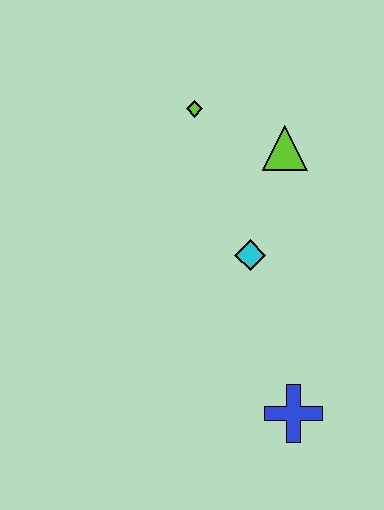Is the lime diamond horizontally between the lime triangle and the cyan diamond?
No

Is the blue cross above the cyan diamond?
No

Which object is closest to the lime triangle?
The lime diamond is closest to the lime triangle.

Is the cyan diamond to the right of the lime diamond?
Yes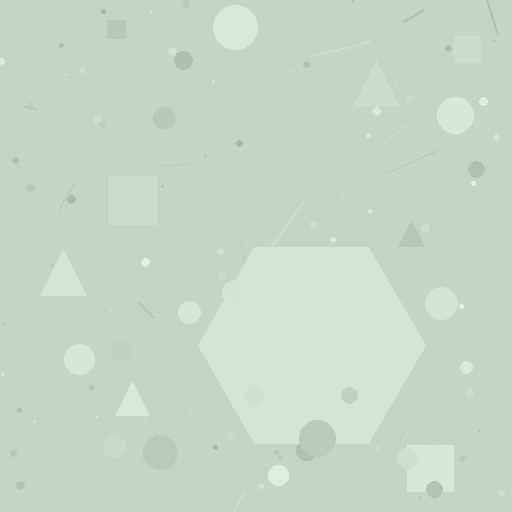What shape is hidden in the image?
A hexagon is hidden in the image.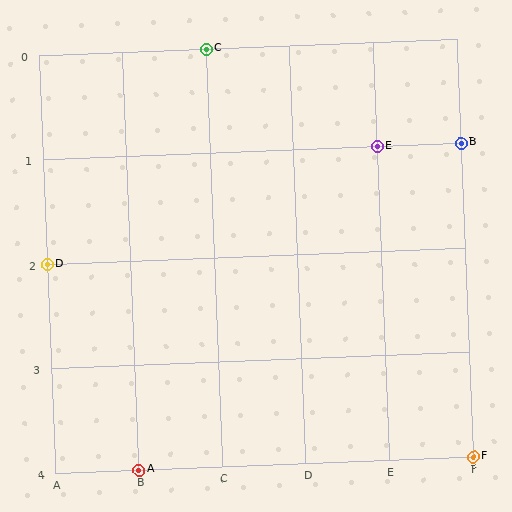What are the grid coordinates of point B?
Point B is at grid coordinates (F, 1).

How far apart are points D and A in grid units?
Points D and A are 1 column and 2 rows apart (about 2.2 grid units diagonally).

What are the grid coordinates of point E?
Point E is at grid coordinates (E, 1).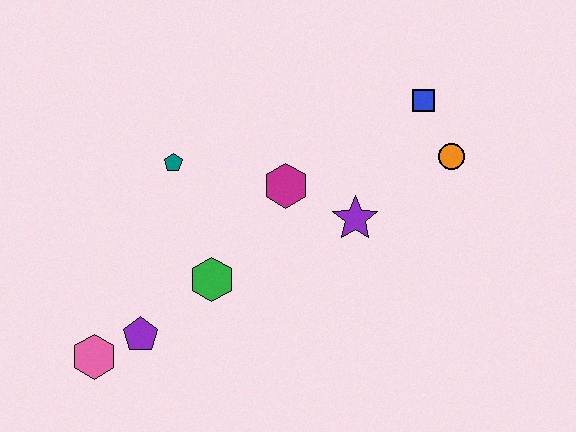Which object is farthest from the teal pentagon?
The orange circle is farthest from the teal pentagon.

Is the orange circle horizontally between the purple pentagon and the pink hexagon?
No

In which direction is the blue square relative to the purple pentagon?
The blue square is to the right of the purple pentagon.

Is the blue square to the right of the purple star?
Yes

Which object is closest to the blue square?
The orange circle is closest to the blue square.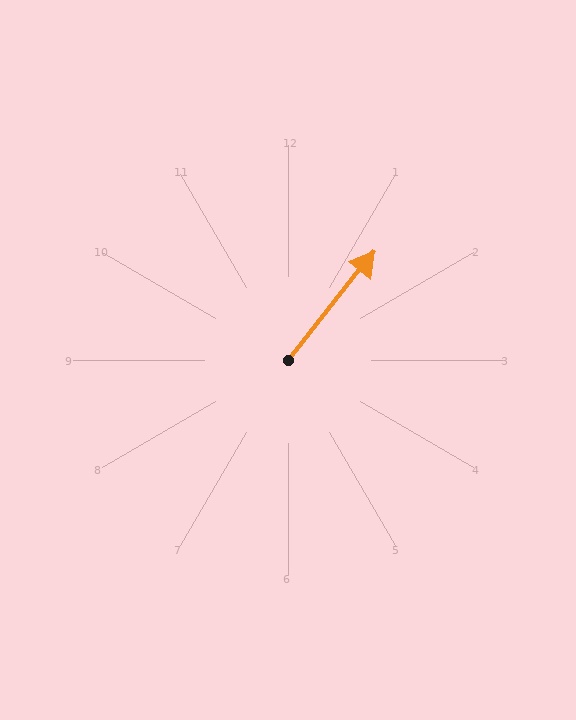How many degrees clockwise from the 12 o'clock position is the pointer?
Approximately 38 degrees.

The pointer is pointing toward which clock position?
Roughly 1 o'clock.